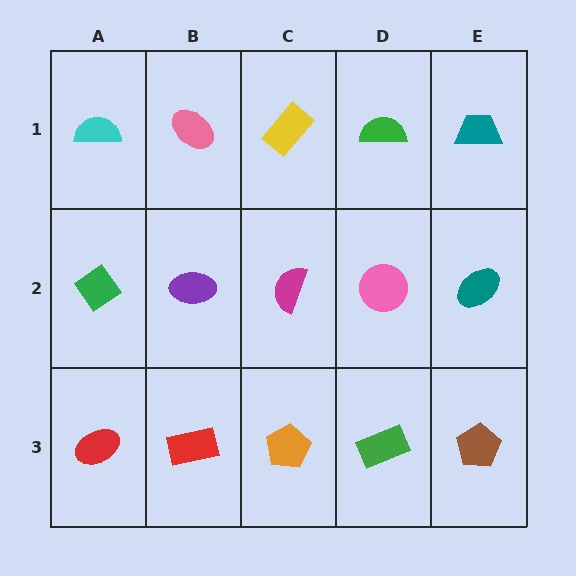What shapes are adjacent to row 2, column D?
A green semicircle (row 1, column D), a green rectangle (row 3, column D), a magenta semicircle (row 2, column C), a teal ellipse (row 2, column E).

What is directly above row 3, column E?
A teal ellipse.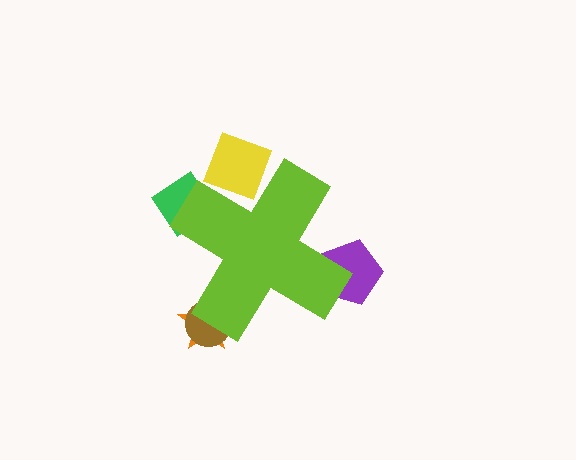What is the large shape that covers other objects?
A lime cross.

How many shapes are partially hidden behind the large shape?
5 shapes are partially hidden.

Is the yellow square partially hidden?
Yes, the yellow square is partially hidden behind the lime cross.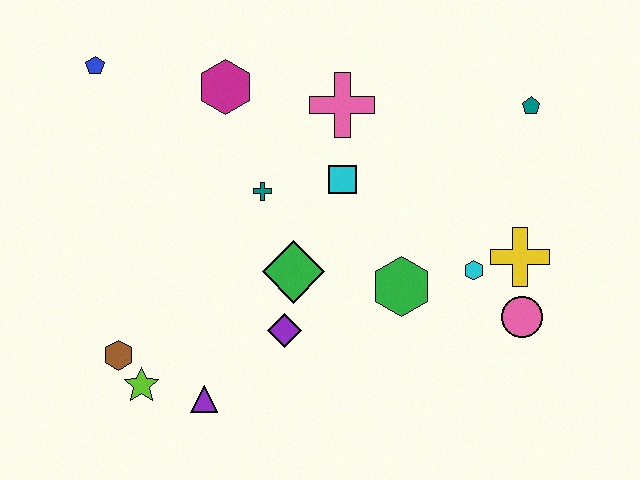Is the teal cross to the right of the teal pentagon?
No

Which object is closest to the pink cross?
The cyan square is closest to the pink cross.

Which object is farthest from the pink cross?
The lime star is farthest from the pink cross.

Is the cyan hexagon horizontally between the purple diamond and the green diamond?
No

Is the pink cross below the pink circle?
No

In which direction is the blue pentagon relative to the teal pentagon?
The blue pentagon is to the left of the teal pentagon.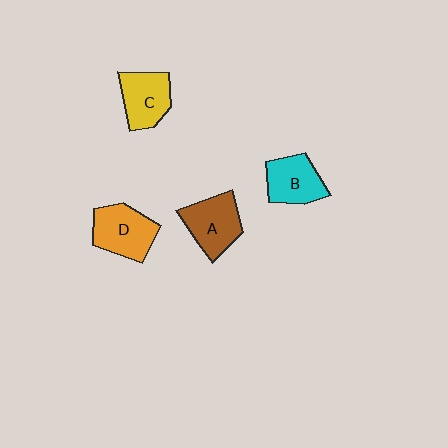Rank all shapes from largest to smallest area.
From largest to smallest: D (orange), A (brown), C (yellow), B (cyan).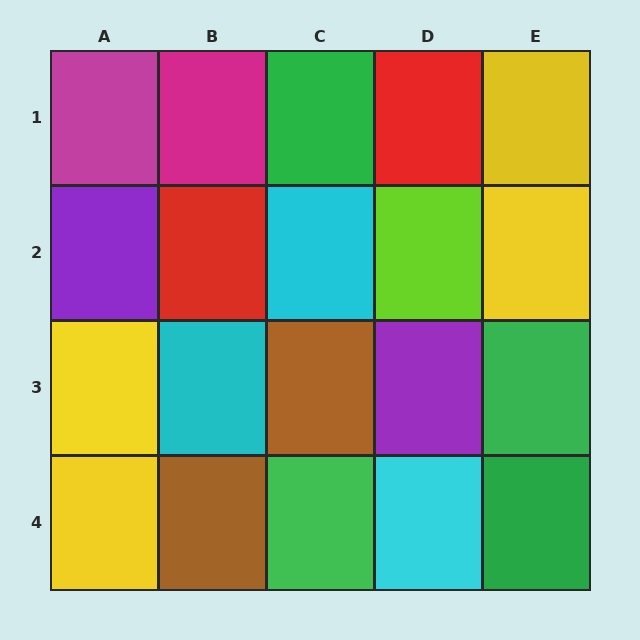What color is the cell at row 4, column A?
Yellow.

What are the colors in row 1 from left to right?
Magenta, magenta, green, red, yellow.